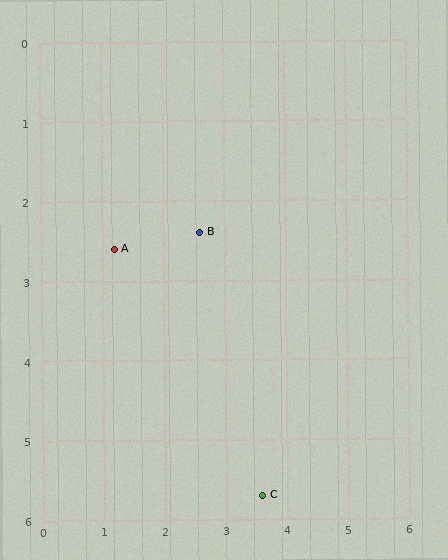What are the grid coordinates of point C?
Point C is at approximately (3.6, 5.7).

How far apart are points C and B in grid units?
Points C and B are about 3.4 grid units apart.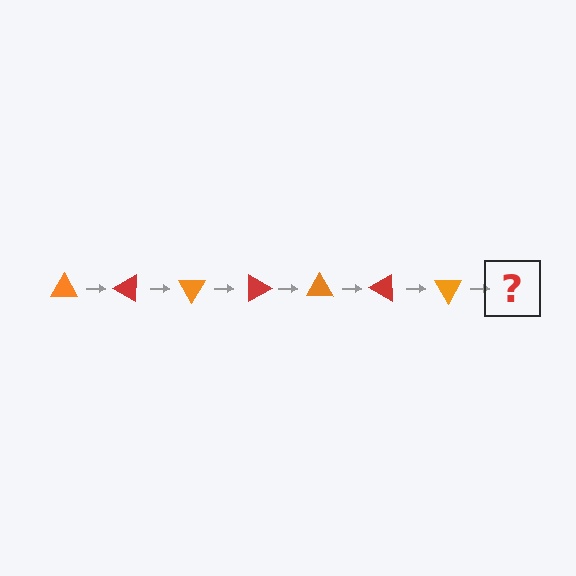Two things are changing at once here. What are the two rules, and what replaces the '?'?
The two rules are that it rotates 30 degrees each step and the color cycles through orange and red. The '?' should be a red triangle, rotated 210 degrees from the start.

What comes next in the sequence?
The next element should be a red triangle, rotated 210 degrees from the start.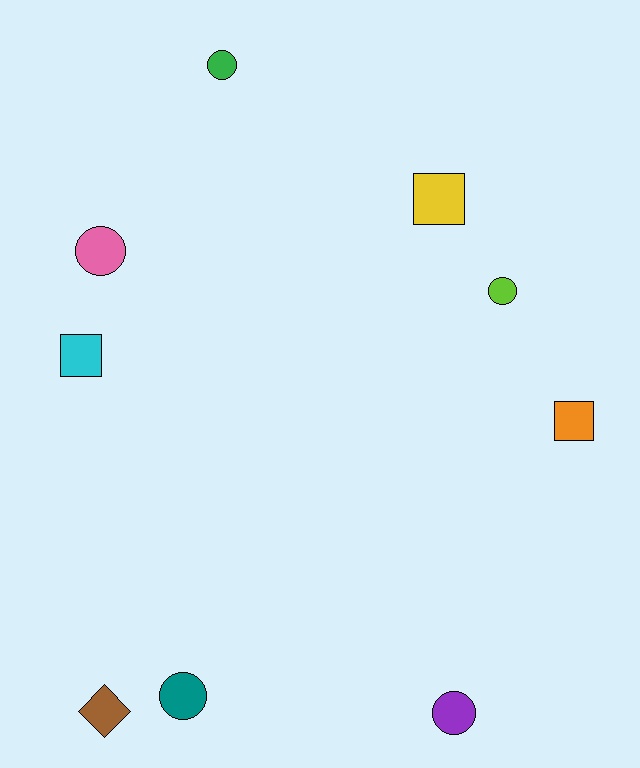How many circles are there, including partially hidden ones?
There are 5 circles.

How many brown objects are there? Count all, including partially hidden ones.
There is 1 brown object.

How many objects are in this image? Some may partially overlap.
There are 9 objects.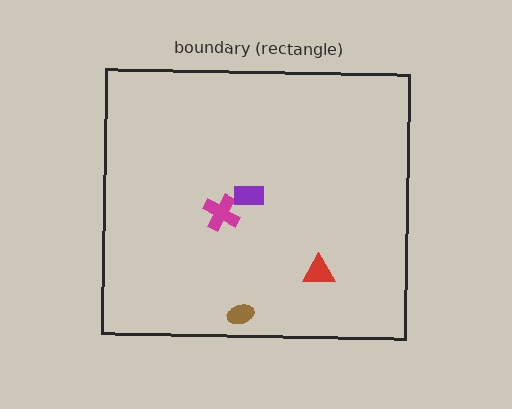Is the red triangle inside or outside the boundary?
Inside.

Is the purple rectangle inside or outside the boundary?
Inside.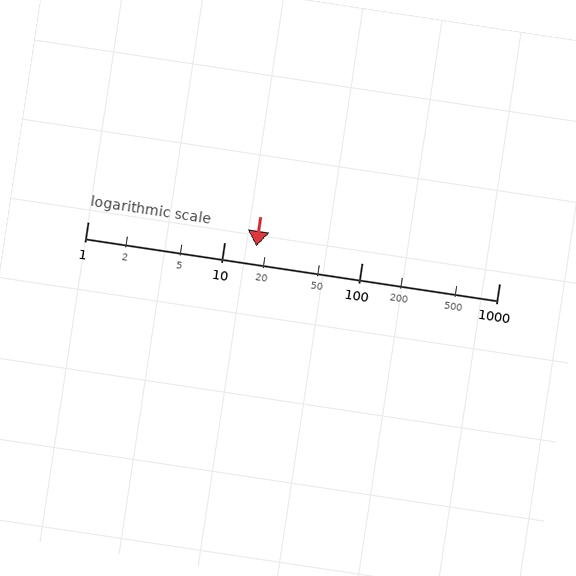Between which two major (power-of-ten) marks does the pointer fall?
The pointer is between 10 and 100.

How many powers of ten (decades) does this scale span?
The scale spans 3 decades, from 1 to 1000.